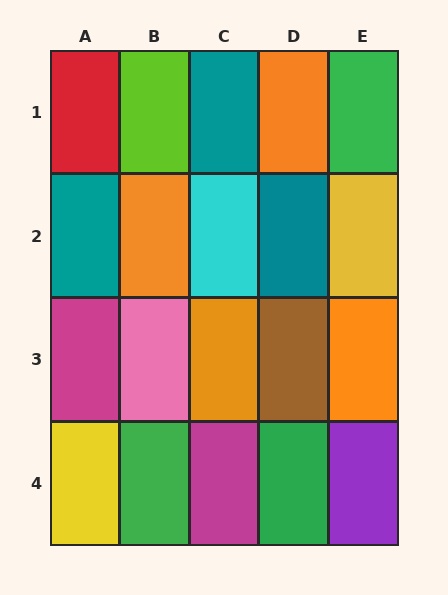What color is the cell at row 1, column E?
Green.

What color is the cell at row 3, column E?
Orange.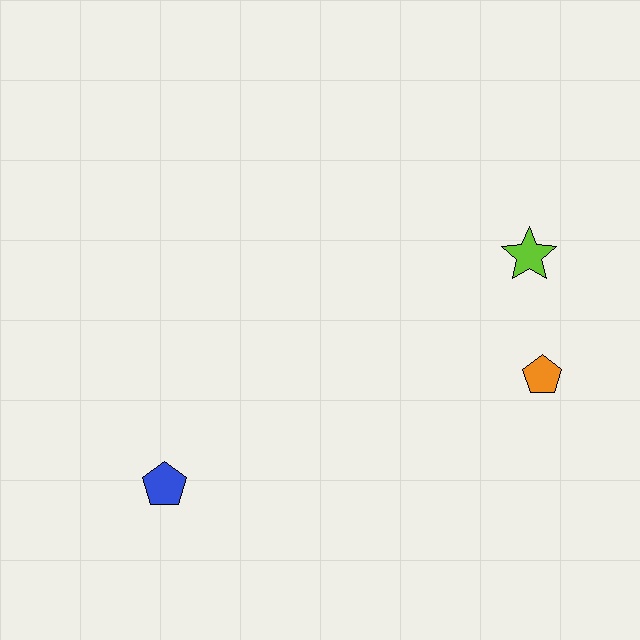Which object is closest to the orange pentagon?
The lime star is closest to the orange pentagon.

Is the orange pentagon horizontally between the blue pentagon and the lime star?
No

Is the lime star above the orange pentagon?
Yes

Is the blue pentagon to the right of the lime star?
No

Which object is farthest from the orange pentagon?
The blue pentagon is farthest from the orange pentagon.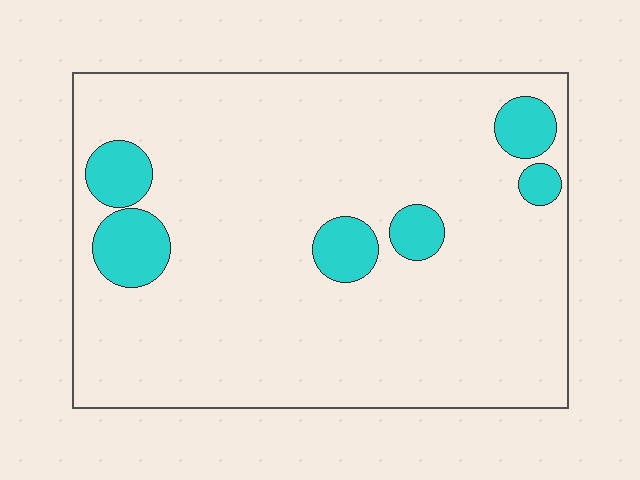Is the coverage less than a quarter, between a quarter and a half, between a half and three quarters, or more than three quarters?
Less than a quarter.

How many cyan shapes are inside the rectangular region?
6.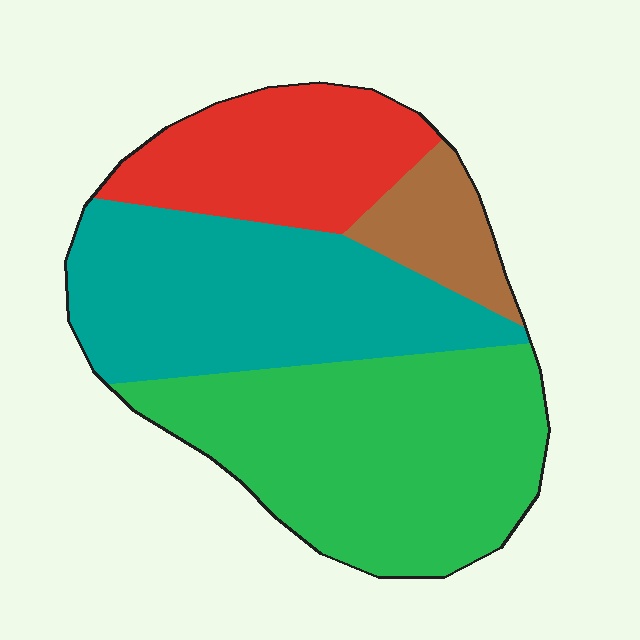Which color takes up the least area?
Brown, at roughly 10%.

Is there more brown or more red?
Red.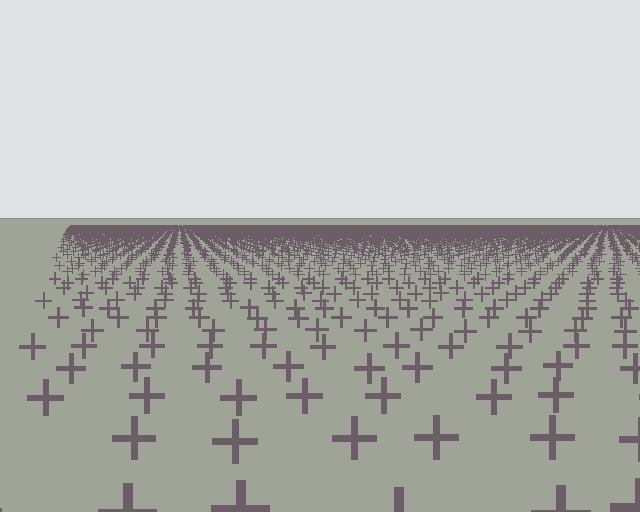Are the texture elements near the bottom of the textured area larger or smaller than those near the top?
Larger. Near the bottom, elements are closer to the viewer and appear at a bigger on-screen size.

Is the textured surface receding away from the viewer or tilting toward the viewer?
The surface is receding away from the viewer. Texture elements get smaller and denser toward the top.